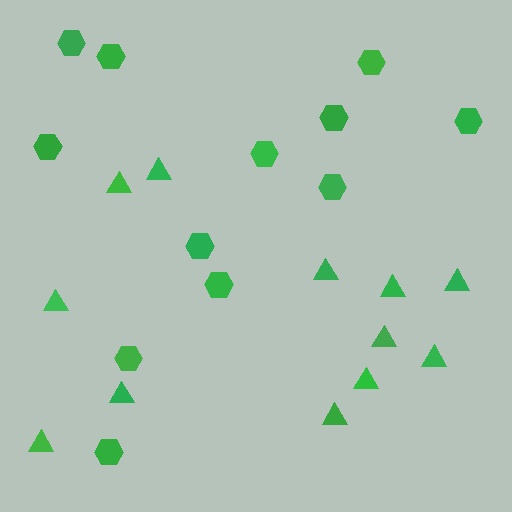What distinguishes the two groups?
There are 2 groups: one group of triangles (12) and one group of hexagons (12).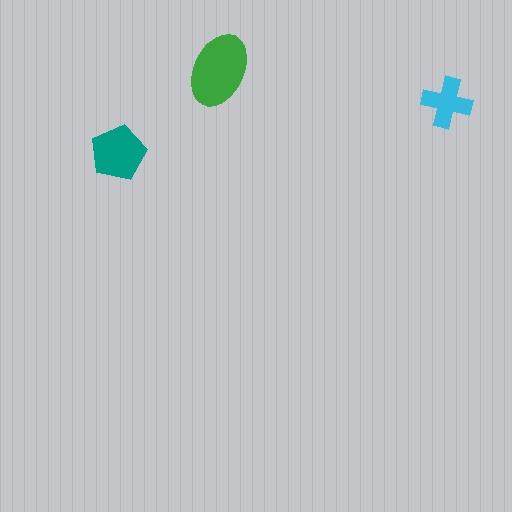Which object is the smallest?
The cyan cross.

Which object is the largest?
The green ellipse.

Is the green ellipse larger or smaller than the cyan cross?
Larger.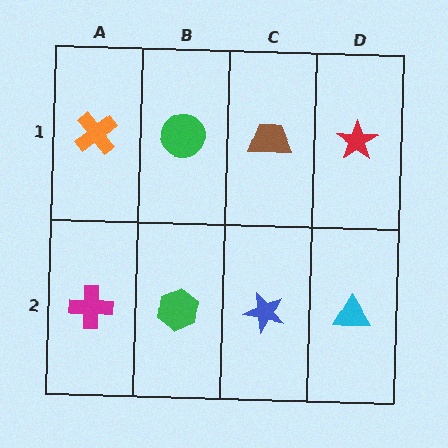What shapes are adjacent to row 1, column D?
A cyan triangle (row 2, column D), a brown trapezoid (row 1, column C).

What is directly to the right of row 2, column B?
A blue star.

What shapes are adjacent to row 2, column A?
An orange cross (row 1, column A), a green hexagon (row 2, column B).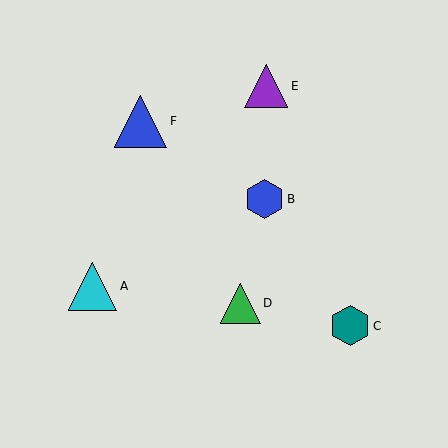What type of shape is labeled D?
Shape D is a green triangle.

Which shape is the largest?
The blue triangle (labeled F) is the largest.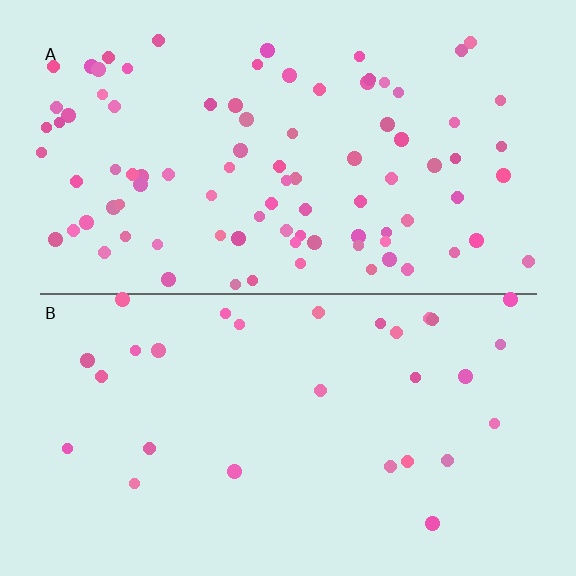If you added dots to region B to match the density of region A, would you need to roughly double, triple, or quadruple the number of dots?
Approximately triple.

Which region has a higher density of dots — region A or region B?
A (the top).